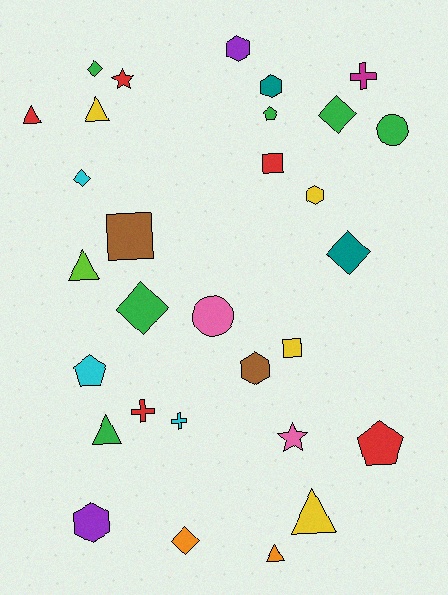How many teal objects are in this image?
There are 2 teal objects.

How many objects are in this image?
There are 30 objects.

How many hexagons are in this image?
There are 5 hexagons.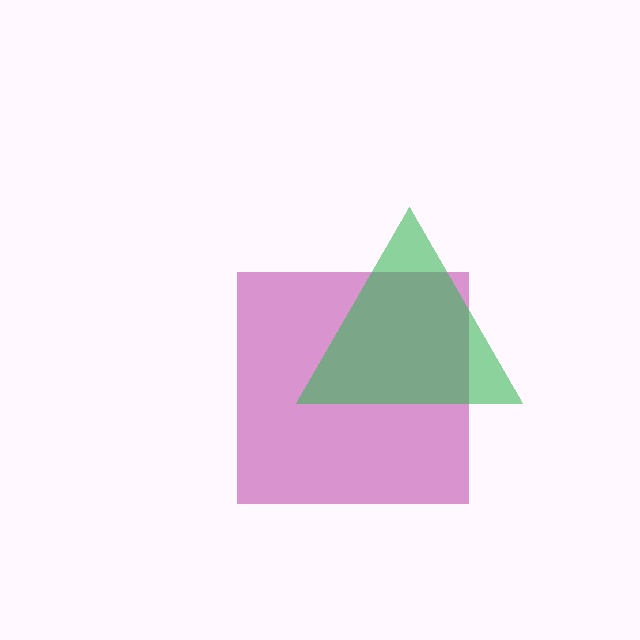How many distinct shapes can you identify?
There are 2 distinct shapes: a magenta square, a green triangle.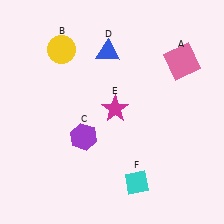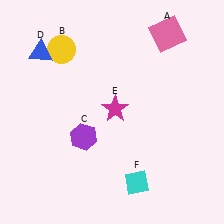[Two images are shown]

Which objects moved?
The objects that moved are: the pink square (A), the blue triangle (D).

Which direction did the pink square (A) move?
The pink square (A) moved up.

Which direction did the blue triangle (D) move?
The blue triangle (D) moved left.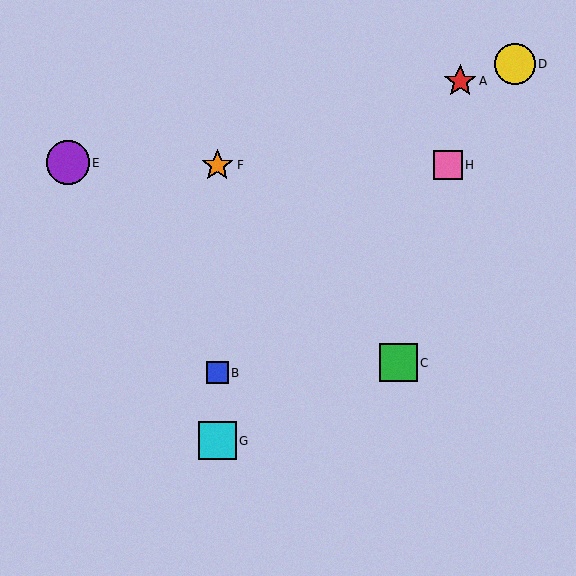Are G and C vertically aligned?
No, G is at x≈217 and C is at x≈398.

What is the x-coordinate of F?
Object F is at x≈217.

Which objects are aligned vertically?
Objects B, F, G are aligned vertically.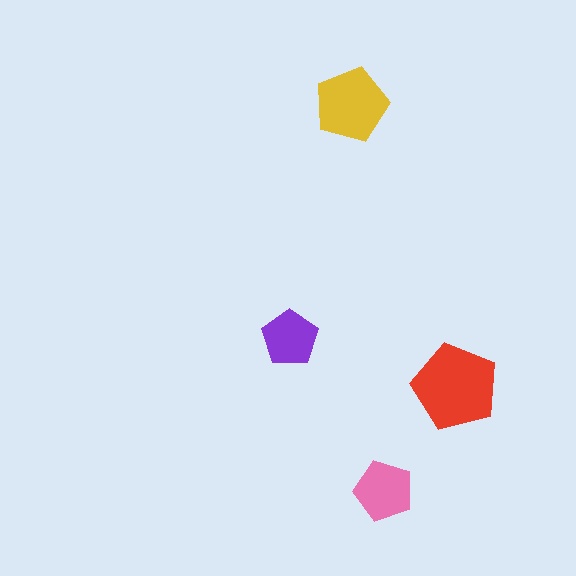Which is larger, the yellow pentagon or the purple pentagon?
The yellow one.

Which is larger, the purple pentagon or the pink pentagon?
The pink one.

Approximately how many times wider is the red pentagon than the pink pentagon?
About 1.5 times wider.